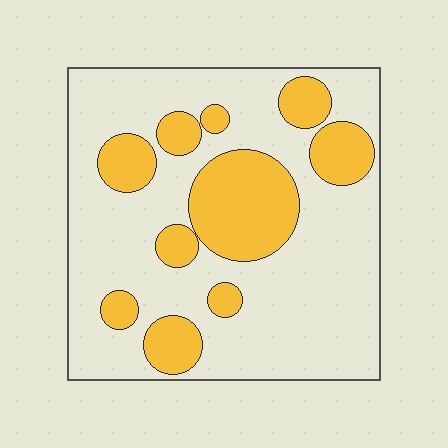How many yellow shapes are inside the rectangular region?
10.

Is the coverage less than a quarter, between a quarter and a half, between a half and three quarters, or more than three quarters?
Between a quarter and a half.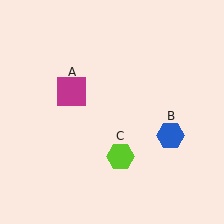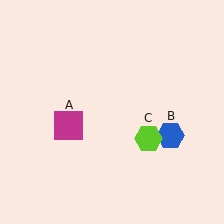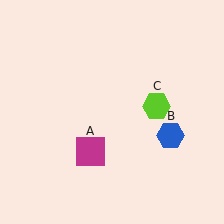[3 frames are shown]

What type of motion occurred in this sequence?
The magenta square (object A), lime hexagon (object C) rotated counterclockwise around the center of the scene.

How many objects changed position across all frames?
2 objects changed position: magenta square (object A), lime hexagon (object C).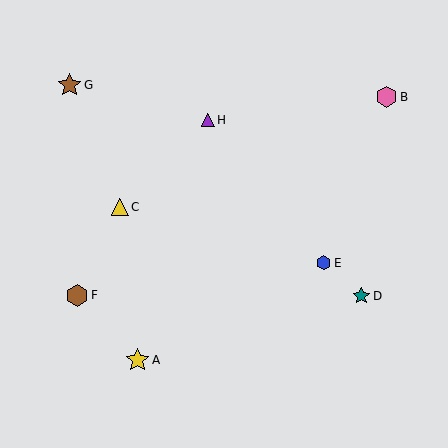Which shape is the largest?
The yellow star (labeled A) is the largest.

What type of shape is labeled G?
Shape G is a brown star.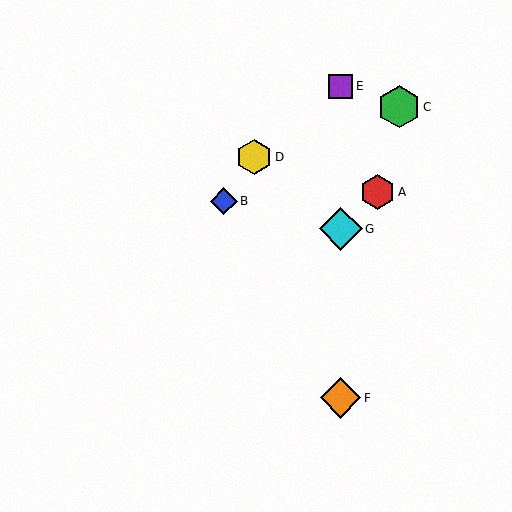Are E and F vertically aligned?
Yes, both are at x≈341.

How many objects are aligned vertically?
3 objects (E, F, G) are aligned vertically.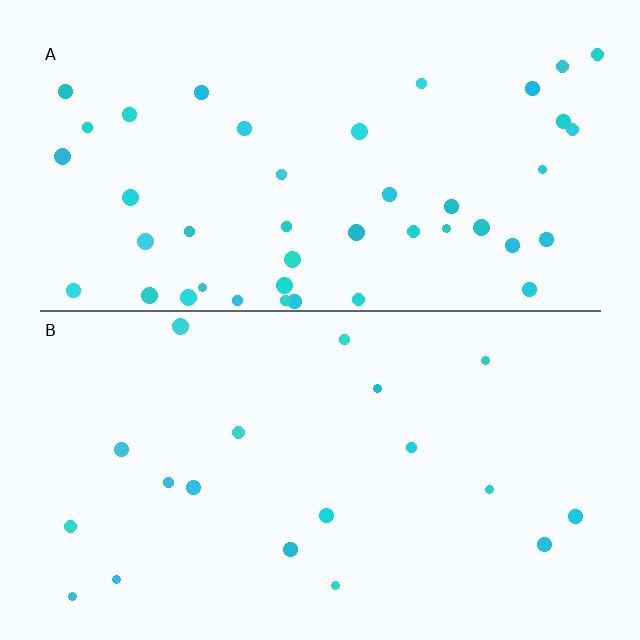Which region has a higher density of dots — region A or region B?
A (the top).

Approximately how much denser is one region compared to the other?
Approximately 2.3× — region A over region B.